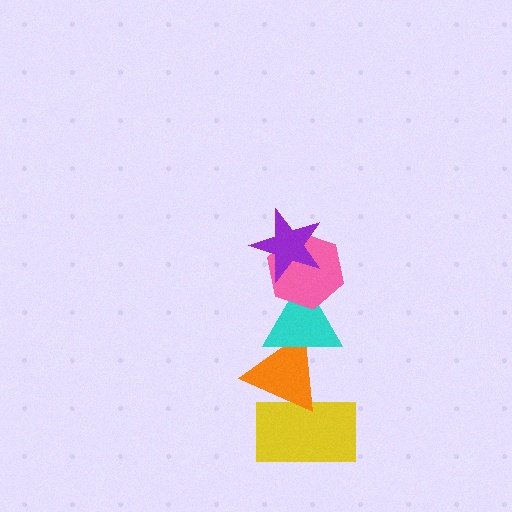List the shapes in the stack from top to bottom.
From top to bottom: the purple star, the pink hexagon, the cyan triangle, the orange triangle, the yellow rectangle.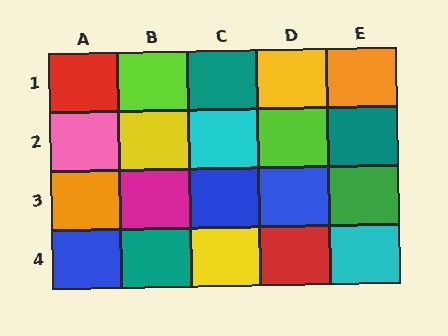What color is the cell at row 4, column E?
Cyan.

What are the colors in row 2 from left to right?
Pink, yellow, cyan, lime, teal.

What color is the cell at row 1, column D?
Yellow.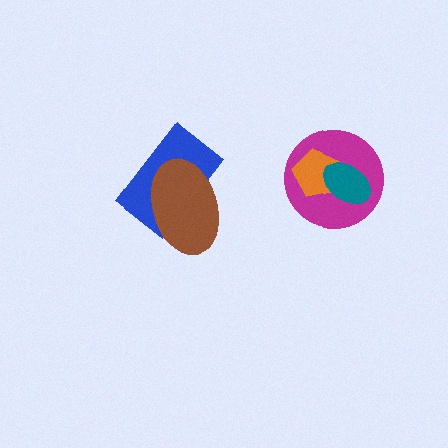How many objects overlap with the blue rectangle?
1 object overlaps with the blue rectangle.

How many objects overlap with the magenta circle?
2 objects overlap with the magenta circle.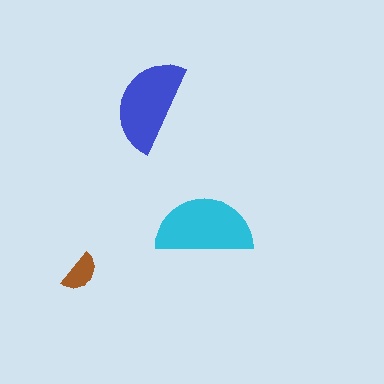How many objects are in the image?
There are 3 objects in the image.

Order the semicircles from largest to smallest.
the cyan one, the blue one, the brown one.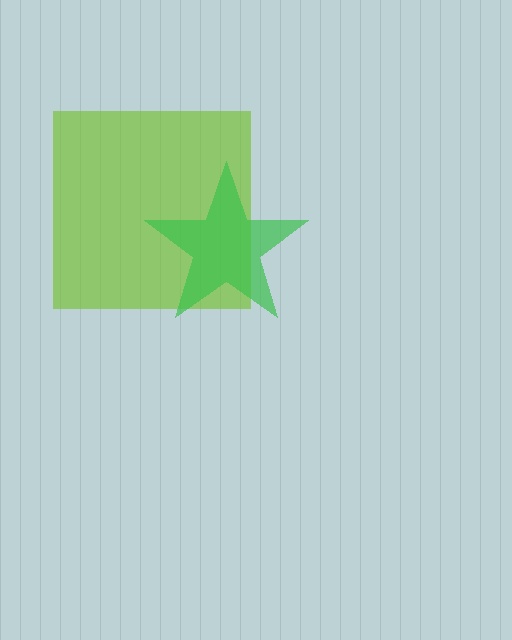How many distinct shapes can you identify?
There are 2 distinct shapes: a lime square, a green star.